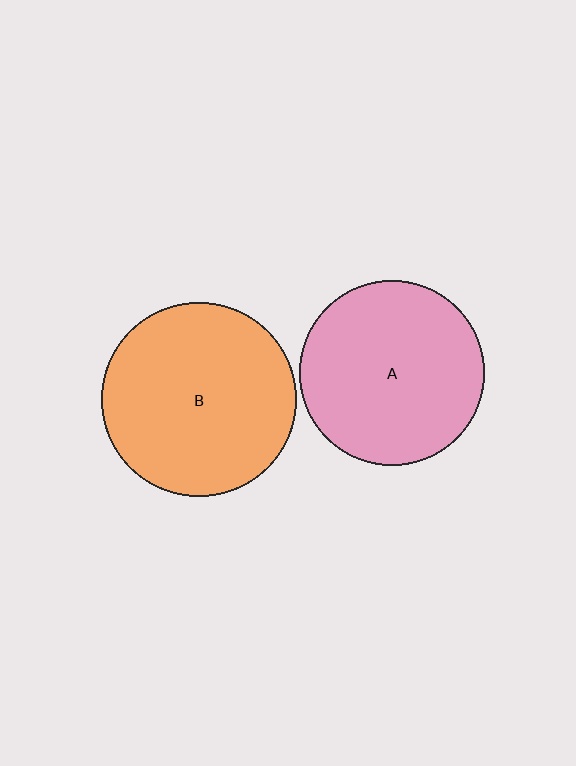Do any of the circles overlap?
No, none of the circles overlap.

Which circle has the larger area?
Circle B (orange).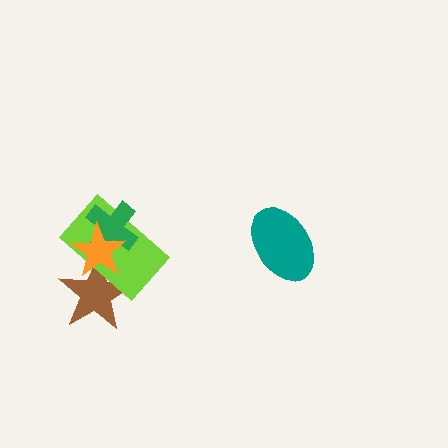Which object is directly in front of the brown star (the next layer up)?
The lime rectangle is directly in front of the brown star.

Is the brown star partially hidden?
Yes, it is partially covered by another shape.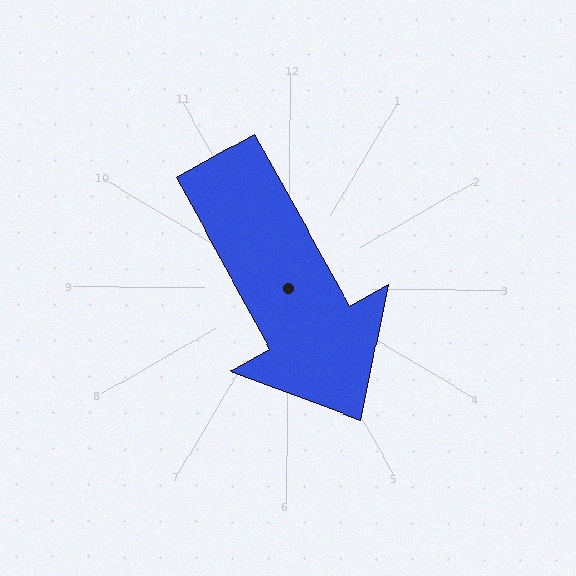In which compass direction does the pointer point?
Southeast.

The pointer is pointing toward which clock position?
Roughly 5 o'clock.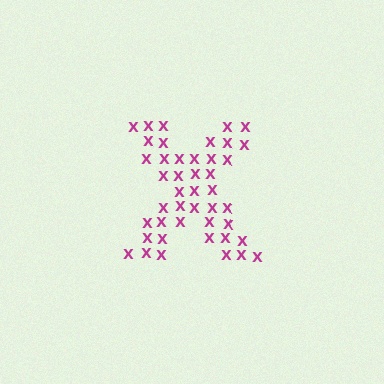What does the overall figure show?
The overall figure shows the letter X.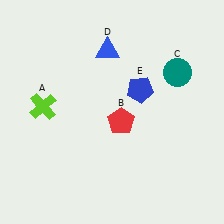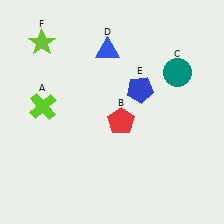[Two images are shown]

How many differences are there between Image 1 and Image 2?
There is 1 difference between the two images.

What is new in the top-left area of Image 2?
A lime star (F) was added in the top-left area of Image 2.